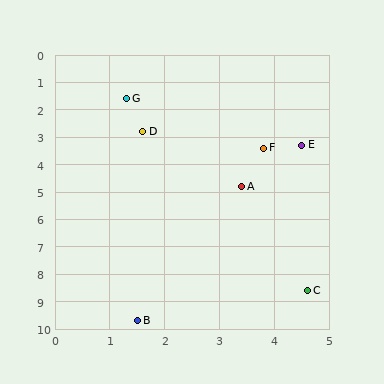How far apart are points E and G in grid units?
Points E and G are about 3.6 grid units apart.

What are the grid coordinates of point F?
Point F is at approximately (3.8, 3.4).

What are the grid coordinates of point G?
Point G is at approximately (1.3, 1.6).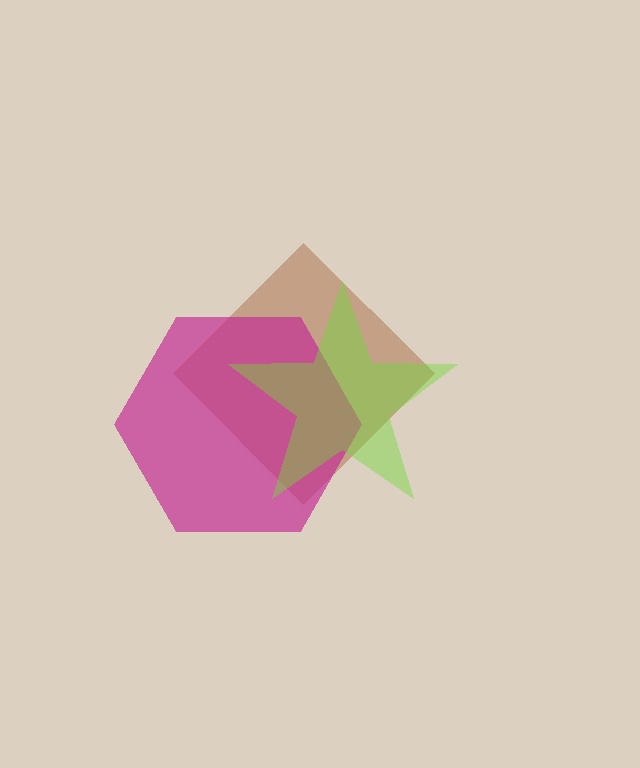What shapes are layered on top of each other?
The layered shapes are: a brown diamond, a magenta hexagon, a lime star.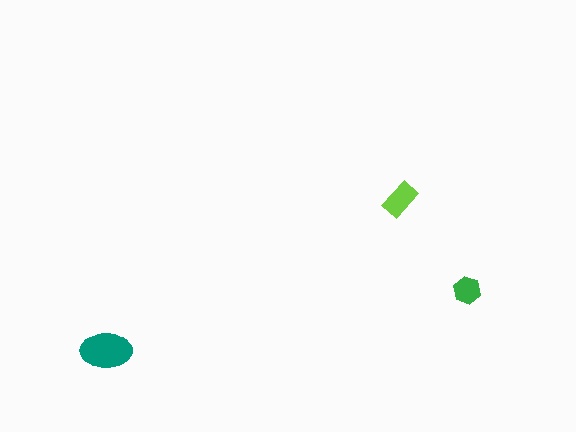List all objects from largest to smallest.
The teal ellipse, the lime rectangle, the green hexagon.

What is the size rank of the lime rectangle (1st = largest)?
2nd.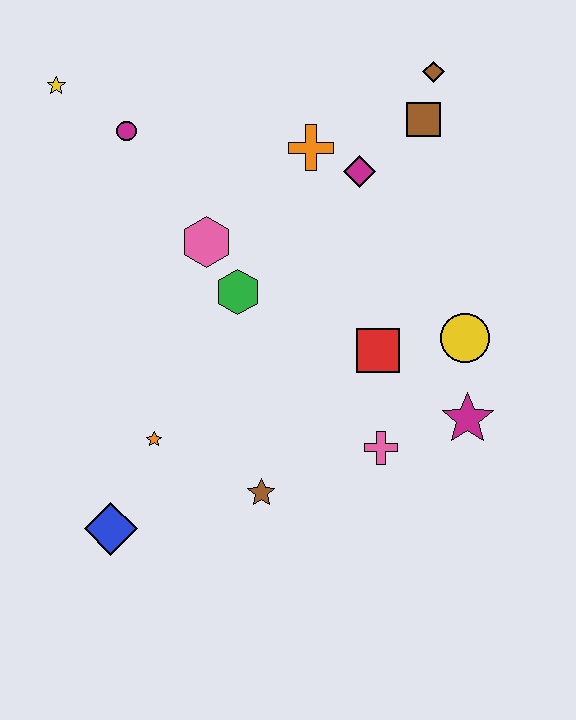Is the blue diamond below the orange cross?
Yes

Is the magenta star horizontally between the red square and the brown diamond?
No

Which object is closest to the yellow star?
The magenta circle is closest to the yellow star.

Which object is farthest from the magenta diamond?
The blue diamond is farthest from the magenta diamond.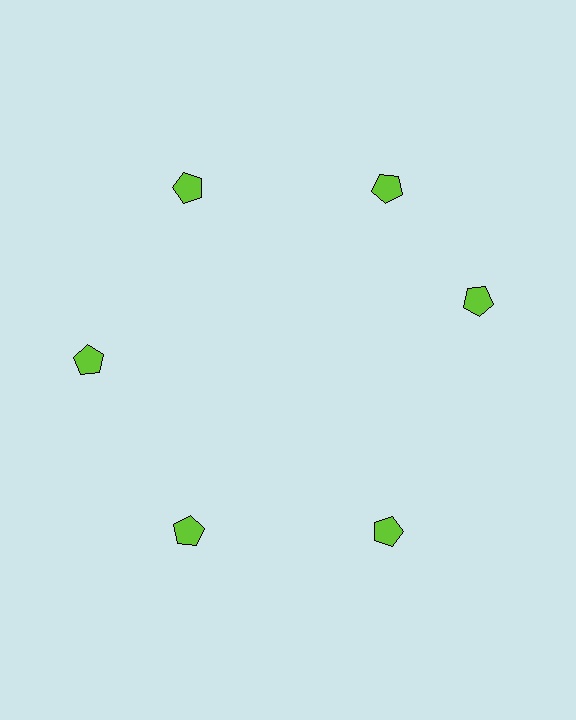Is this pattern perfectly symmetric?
No. The 6 lime pentagons are arranged in a ring, but one element near the 3 o'clock position is rotated out of alignment along the ring, breaking the 6-fold rotational symmetry.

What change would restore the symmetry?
The symmetry would be restored by rotating it back into even spacing with its neighbors so that all 6 pentagons sit at equal angles and equal distance from the center.